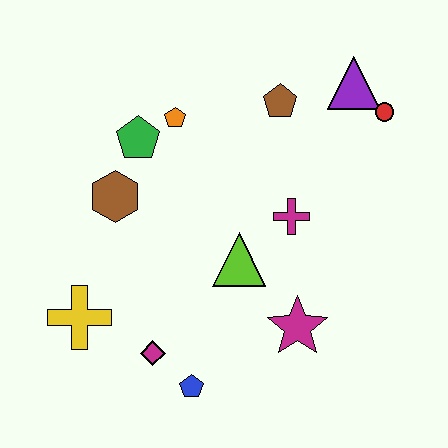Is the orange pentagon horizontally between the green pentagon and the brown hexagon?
No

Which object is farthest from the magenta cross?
The yellow cross is farthest from the magenta cross.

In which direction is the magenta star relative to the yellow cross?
The magenta star is to the right of the yellow cross.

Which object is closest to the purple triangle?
The red circle is closest to the purple triangle.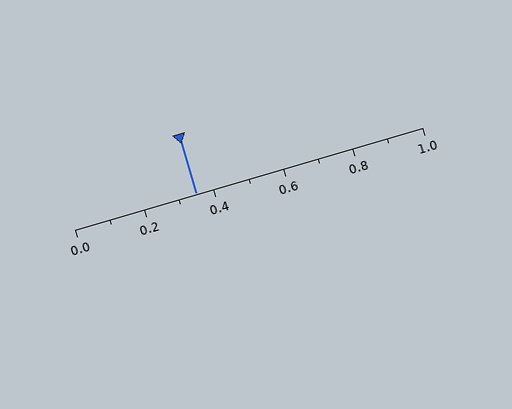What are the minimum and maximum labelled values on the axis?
The axis runs from 0.0 to 1.0.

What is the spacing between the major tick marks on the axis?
The major ticks are spaced 0.2 apart.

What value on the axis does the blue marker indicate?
The marker indicates approximately 0.35.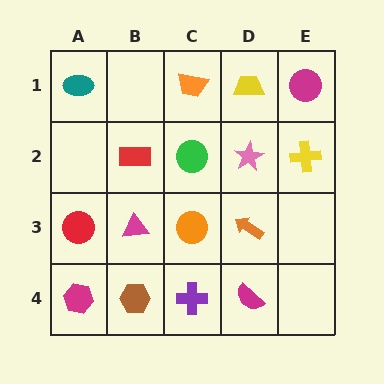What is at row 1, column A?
A teal ellipse.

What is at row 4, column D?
A magenta semicircle.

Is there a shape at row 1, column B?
No, that cell is empty.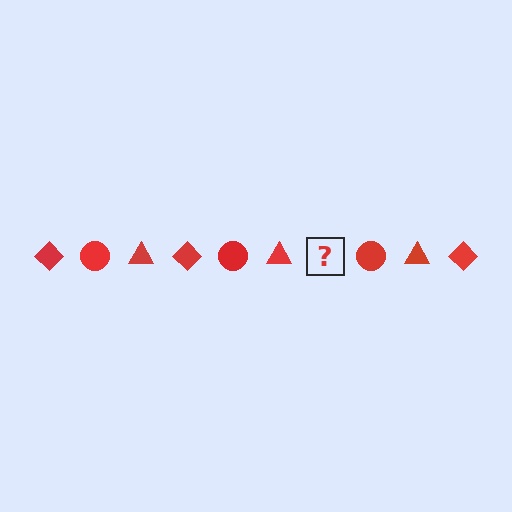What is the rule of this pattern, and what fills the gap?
The rule is that the pattern cycles through diamond, circle, triangle shapes in red. The gap should be filled with a red diamond.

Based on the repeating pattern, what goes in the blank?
The blank should be a red diamond.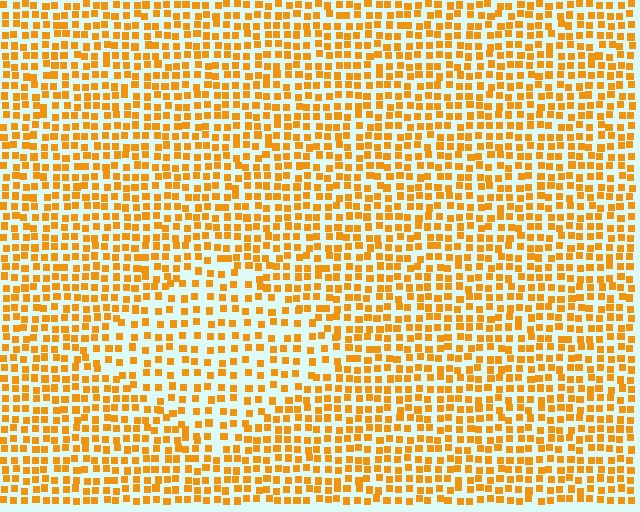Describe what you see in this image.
The image contains small orange elements arranged at two different densities. A diamond-shaped region is visible where the elements are less densely packed than the surrounding area.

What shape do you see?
I see a diamond.